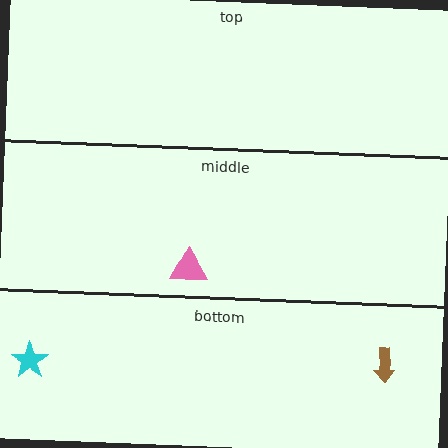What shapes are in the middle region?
The pink triangle.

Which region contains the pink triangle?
The middle region.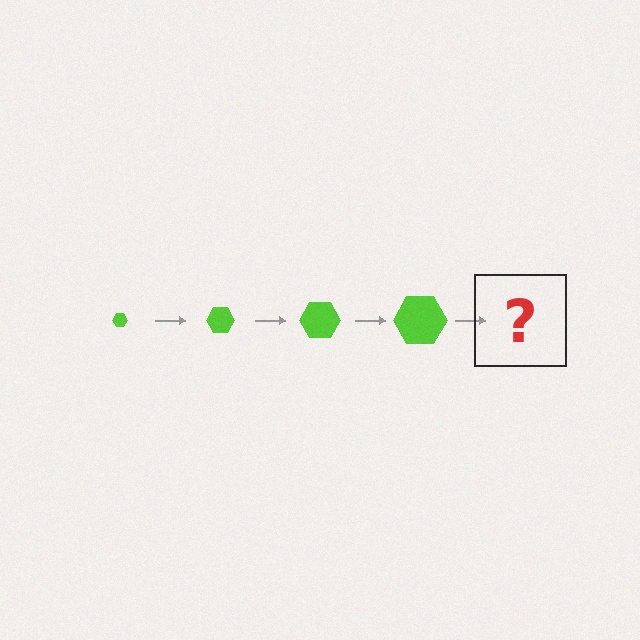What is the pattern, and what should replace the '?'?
The pattern is that the hexagon gets progressively larger each step. The '?' should be a lime hexagon, larger than the previous one.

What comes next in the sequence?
The next element should be a lime hexagon, larger than the previous one.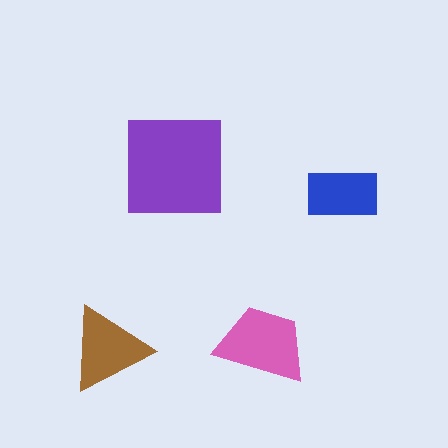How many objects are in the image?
There are 4 objects in the image.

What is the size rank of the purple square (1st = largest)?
1st.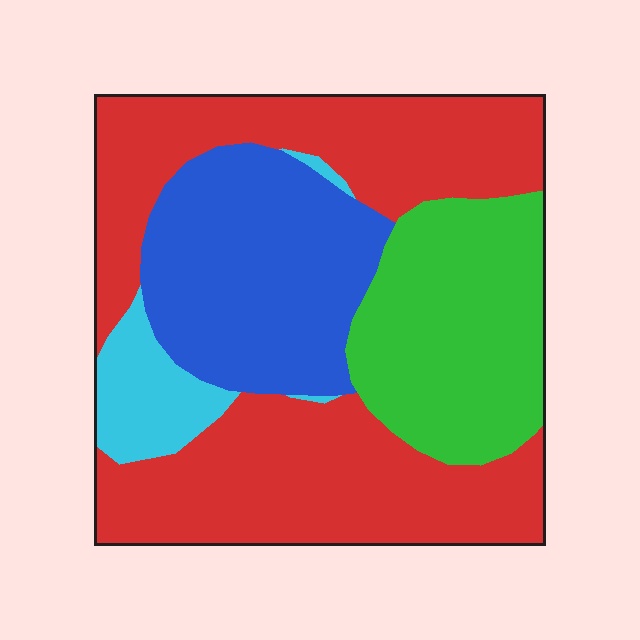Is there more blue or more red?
Red.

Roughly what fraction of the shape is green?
Green takes up about one fifth (1/5) of the shape.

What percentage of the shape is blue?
Blue takes up about one quarter (1/4) of the shape.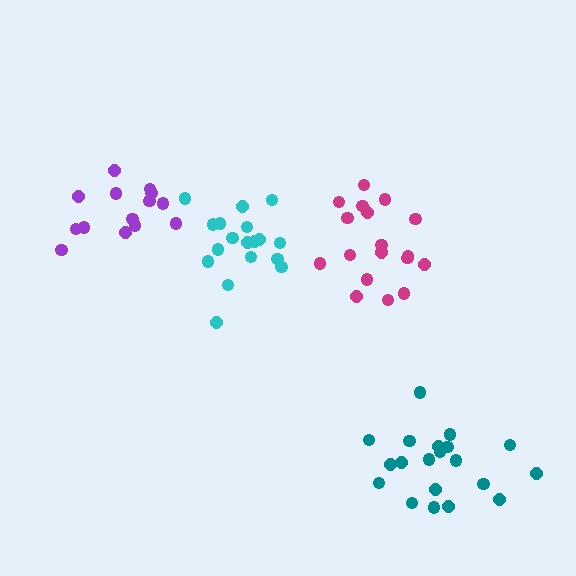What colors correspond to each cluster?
The clusters are colored: cyan, magenta, purple, teal.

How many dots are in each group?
Group 1: 18 dots, Group 2: 18 dots, Group 3: 14 dots, Group 4: 20 dots (70 total).